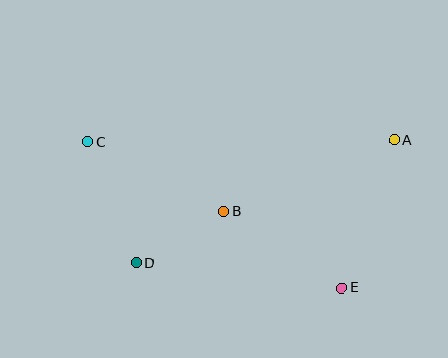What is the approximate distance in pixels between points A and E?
The distance between A and E is approximately 157 pixels.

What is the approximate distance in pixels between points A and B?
The distance between A and B is approximately 185 pixels.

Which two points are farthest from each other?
Points A and C are farthest from each other.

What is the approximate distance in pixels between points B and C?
The distance between B and C is approximately 152 pixels.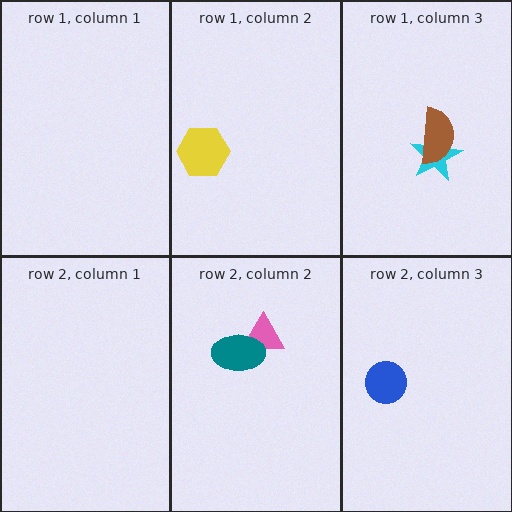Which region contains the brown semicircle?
The row 1, column 3 region.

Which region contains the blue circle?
The row 2, column 3 region.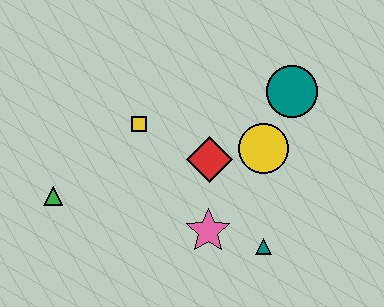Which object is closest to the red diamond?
The yellow circle is closest to the red diamond.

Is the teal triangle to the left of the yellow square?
No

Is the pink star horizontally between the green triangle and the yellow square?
No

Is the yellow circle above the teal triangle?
Yes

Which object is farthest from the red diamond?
The green triangle is farthest from the red diamond.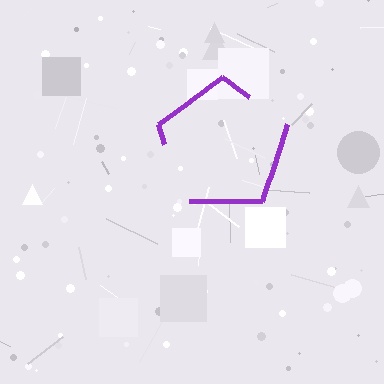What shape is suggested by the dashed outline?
The dashed outline suggests a pentagon.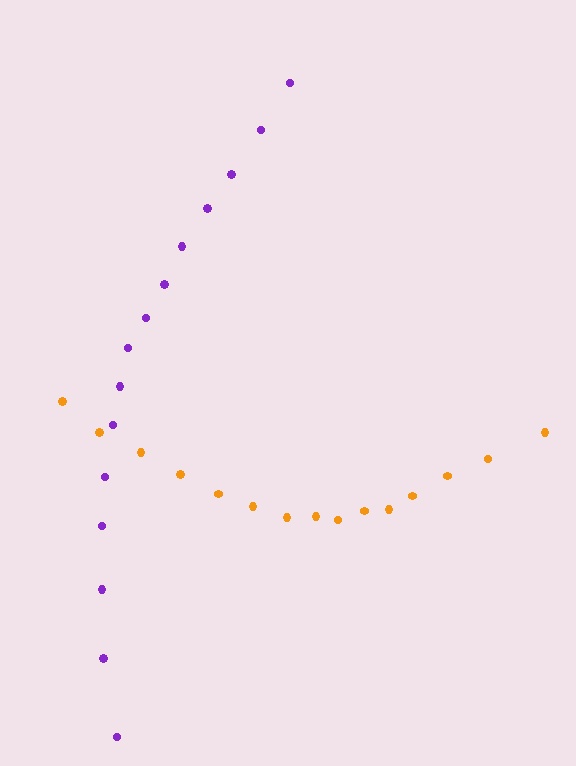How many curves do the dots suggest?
There are 2 distinct paths.